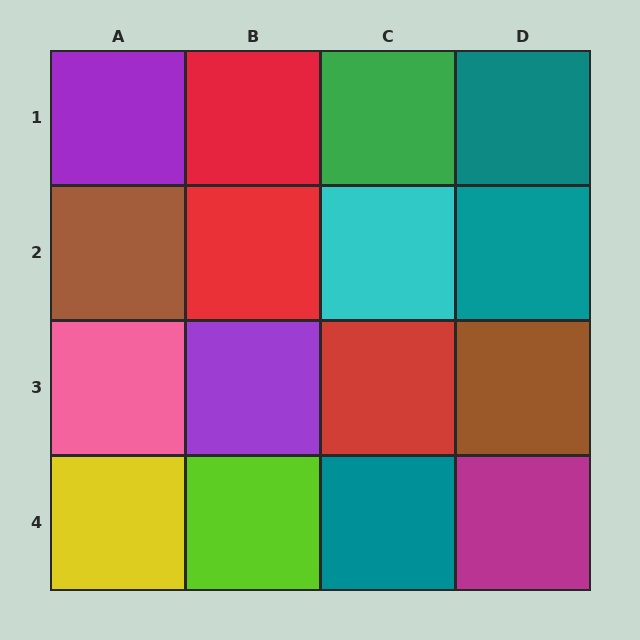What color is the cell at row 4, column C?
Teal.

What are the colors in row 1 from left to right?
Purple, red, green, teal.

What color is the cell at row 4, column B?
Lime.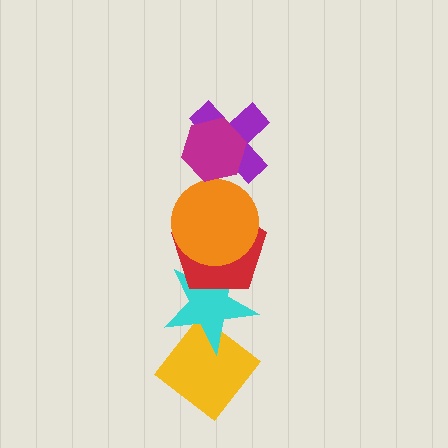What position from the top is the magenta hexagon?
The magenta hexagon is 1st from the top.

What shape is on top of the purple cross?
The magenta hexagon is on top of the purple cross.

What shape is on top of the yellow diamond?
The cyan star is on top of the yellow diamond.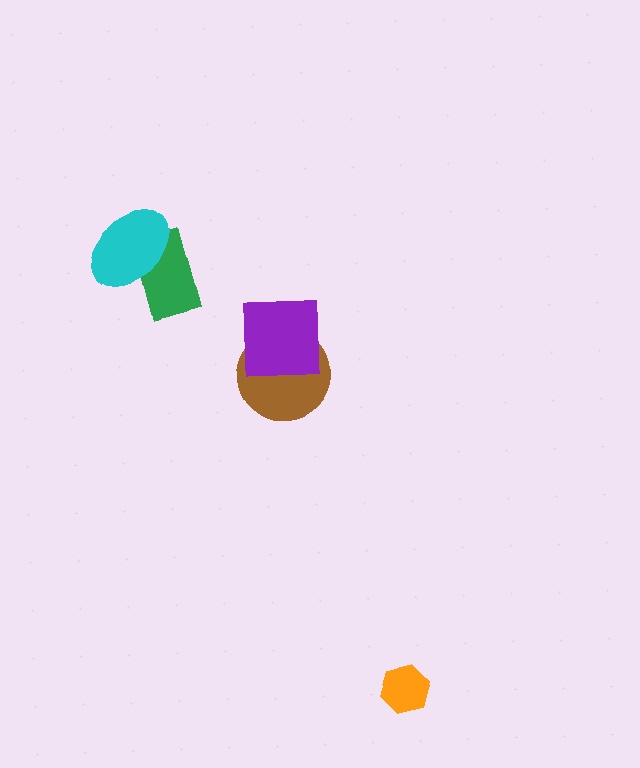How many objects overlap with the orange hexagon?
0 objects overlap with the orange hexagon.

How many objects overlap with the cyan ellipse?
1 object overlaps with the cyan ellipse.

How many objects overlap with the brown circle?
1 object overlaps with the brown circle.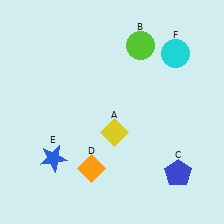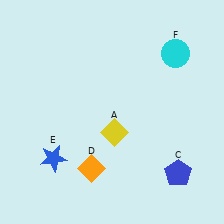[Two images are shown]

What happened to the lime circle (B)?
The lime circle (B) was removed in Image 2. It was in the top-right area of Image 1.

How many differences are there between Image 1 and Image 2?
There is 1 difference between the two images.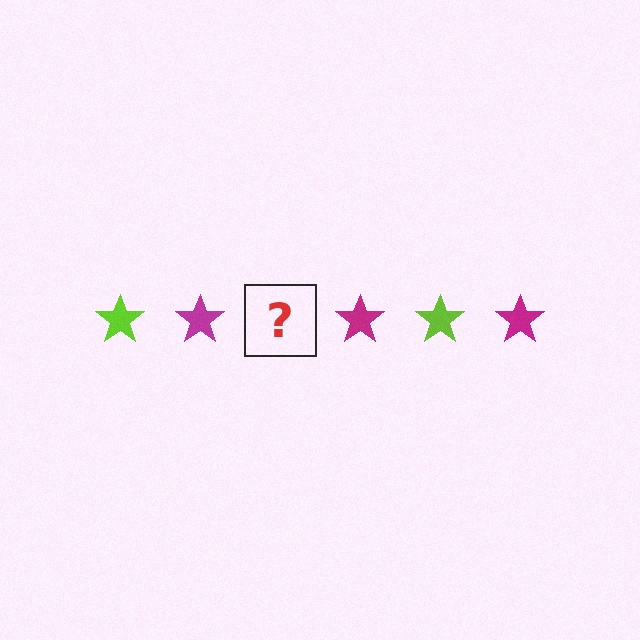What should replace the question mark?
The question mark should be replaced with a lime star.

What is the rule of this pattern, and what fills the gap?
The rule is that the pattern cycles through lime, magenta stars. The gap should be filled with a lime star.